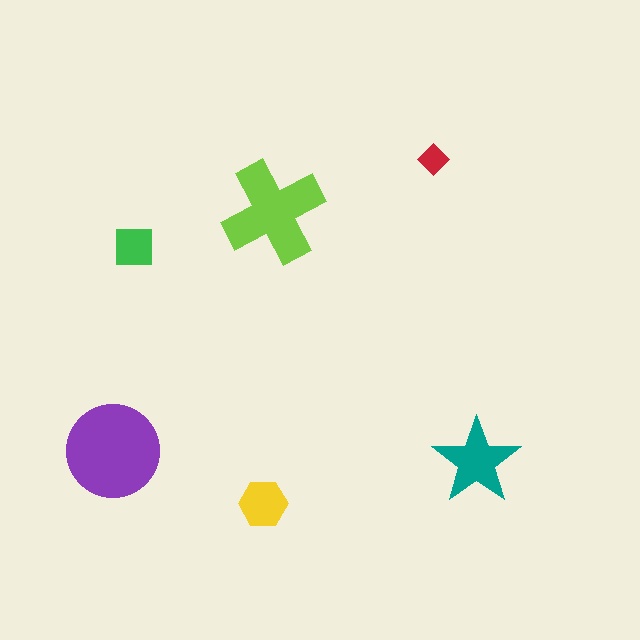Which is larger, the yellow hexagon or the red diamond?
The yellow hexagon.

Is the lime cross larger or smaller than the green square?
Larger.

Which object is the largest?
The purple circle.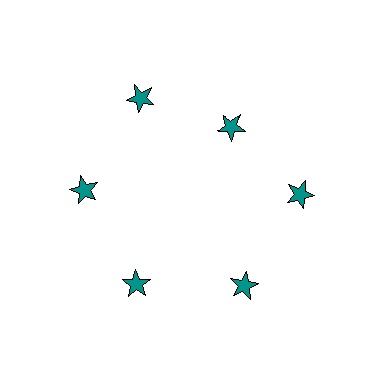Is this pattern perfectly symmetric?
No. The 6 teal stars are arranged in a ring, but one element near the 1 o'clock position is pulled inward toward the center, breaking the 6-fold rotational symmetry.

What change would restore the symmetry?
The symmetry would be restored by moving it outward, back onto the ring so that all 6 stars sit at equal angles and equal distance from the center.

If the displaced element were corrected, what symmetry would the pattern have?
It would have 6-fold rotational symmetry — the pattern would map onto itself every 60 degrees.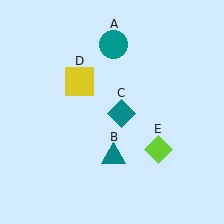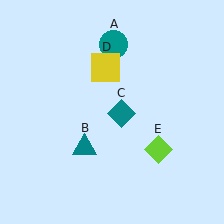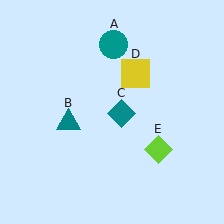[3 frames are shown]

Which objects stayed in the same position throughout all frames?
Teal circle (object A) and teal diamond (object C) and lime diamond (object E) remained stationary.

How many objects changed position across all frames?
2 objects changed position: teal triangle (object B), yellow square (object D).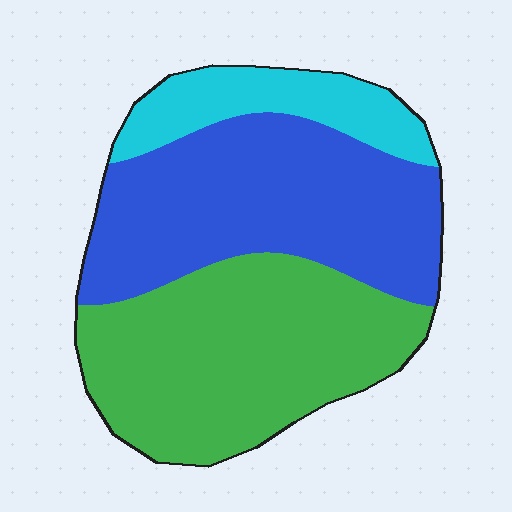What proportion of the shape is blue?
Blue takes up about two fifths (2/5) of the shape.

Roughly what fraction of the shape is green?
Green covers about 45% of the shape.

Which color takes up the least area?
Cyan, at roughly 15%.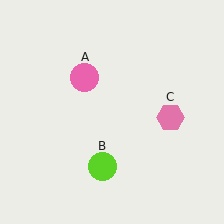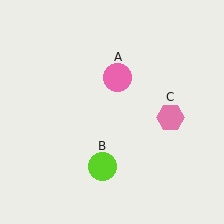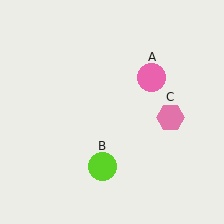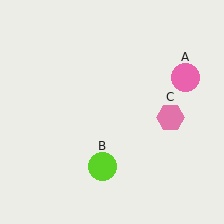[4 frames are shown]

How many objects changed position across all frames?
1 object changed position: pink circle (object A).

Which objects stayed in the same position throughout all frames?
Lime circle (object B) and pink hexagon (object C) remained stationary.